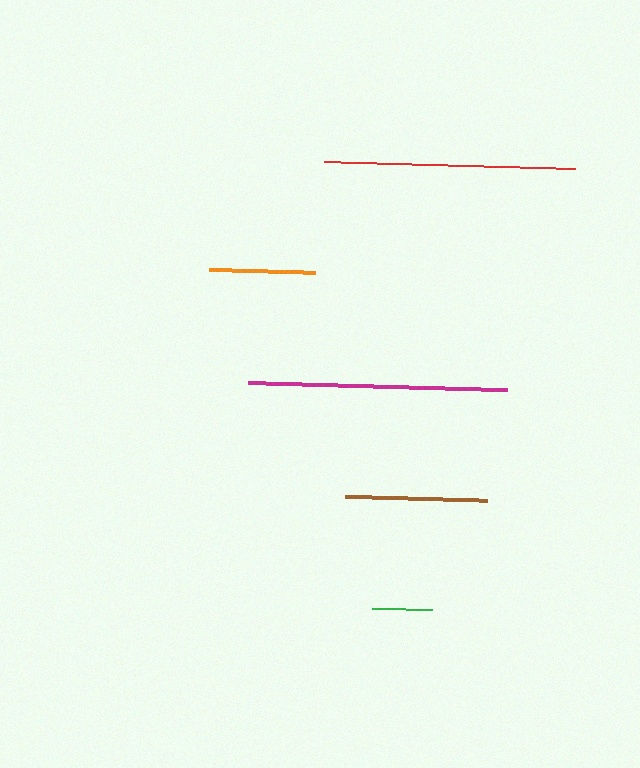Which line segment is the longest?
The magenta line is the longest at approximately 259 pixels.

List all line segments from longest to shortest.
From longest to shortest: magenta, red, brown, orange, green.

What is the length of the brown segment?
The brown segment is approximately 143 pixels long.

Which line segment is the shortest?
The green line is the shortest at approximately 60 pixels.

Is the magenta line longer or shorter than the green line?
The magenta line is longer than the green line.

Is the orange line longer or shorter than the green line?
The orange line is longer than the green line.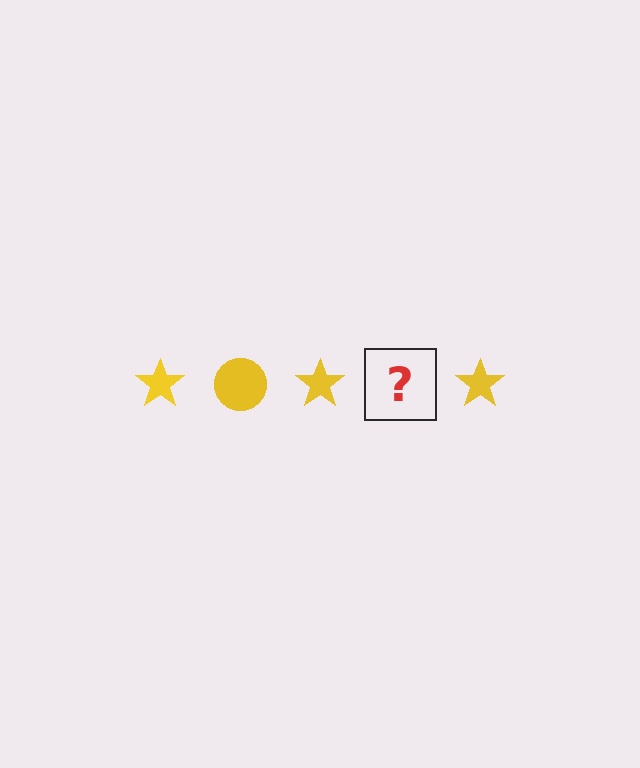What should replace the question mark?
The question mark should be replaced with a yellow circle.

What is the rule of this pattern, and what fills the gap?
The rule is that the pattern cycles through star, circle shapes in yellow. The gap should be filled with a yellow circle.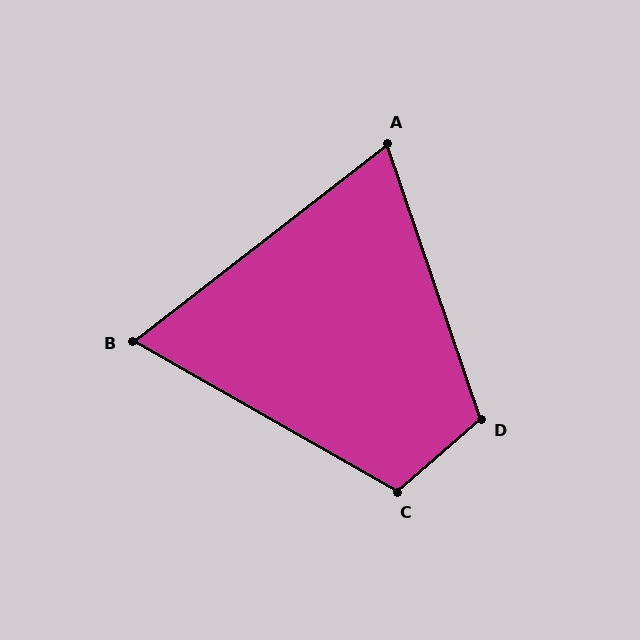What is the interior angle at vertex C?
Approximately 109 degrees (obtuse).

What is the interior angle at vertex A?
Approximately 71 degrees (acute).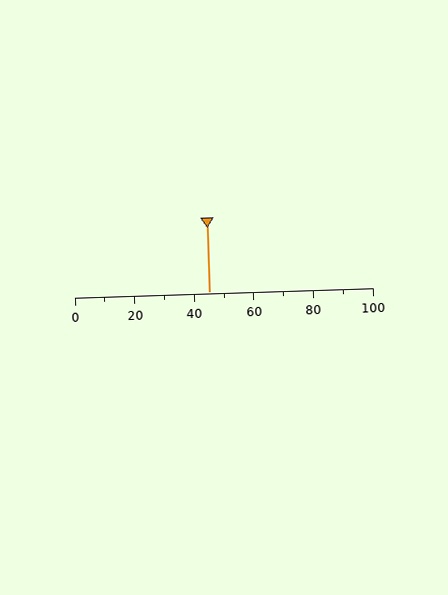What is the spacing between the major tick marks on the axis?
The major ticks are spaced 20 apart.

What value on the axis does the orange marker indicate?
The marker indicates approximately 45.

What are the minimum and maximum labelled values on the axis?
The axis runs from 0 to 100.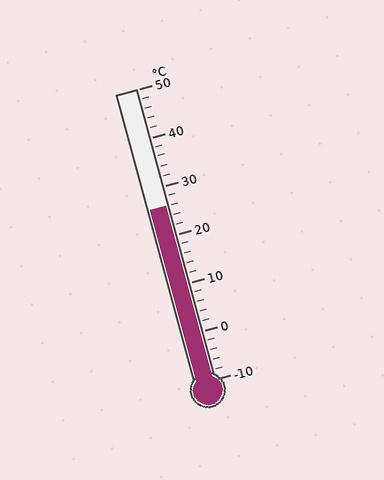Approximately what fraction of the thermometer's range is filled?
The thermometer is filled to approximately 60% of its range.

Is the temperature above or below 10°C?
The temperature is above 10°C.